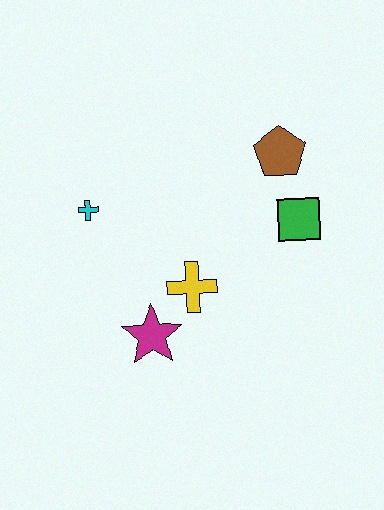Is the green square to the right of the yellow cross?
Yes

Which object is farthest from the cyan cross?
The green square is farthest from the cyan cross.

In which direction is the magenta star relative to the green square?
The magenta star is to the left of the green square.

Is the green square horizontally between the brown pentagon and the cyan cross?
No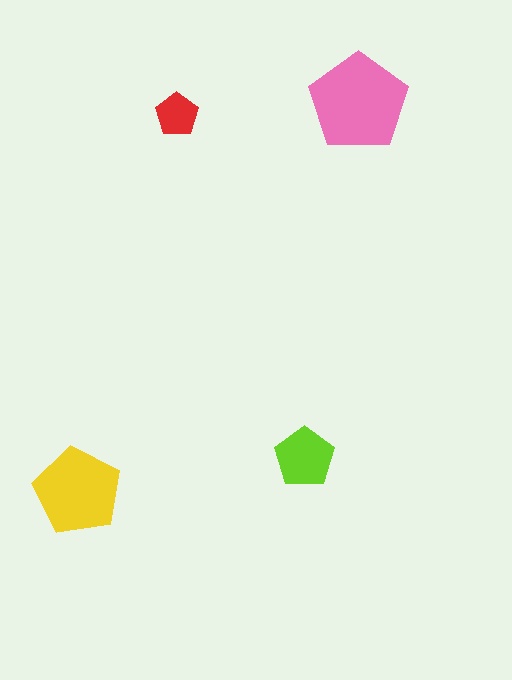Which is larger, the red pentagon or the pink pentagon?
The pink one.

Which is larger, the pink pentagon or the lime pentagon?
The pink one.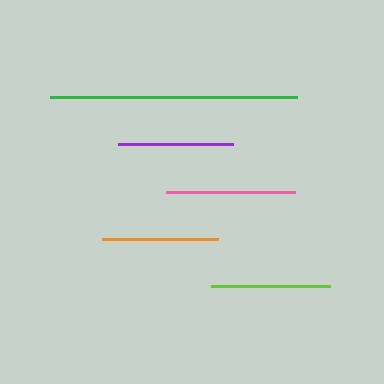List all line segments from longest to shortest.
From longest to shortest: green, pink, lime, orange, purple.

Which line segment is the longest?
The green line is the longest at approximately 247 pixels.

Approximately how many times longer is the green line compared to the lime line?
The green line is approximately 2.1 times the length of the lime line.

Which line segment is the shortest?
The purple line is the shortest at approximately 115 pixels.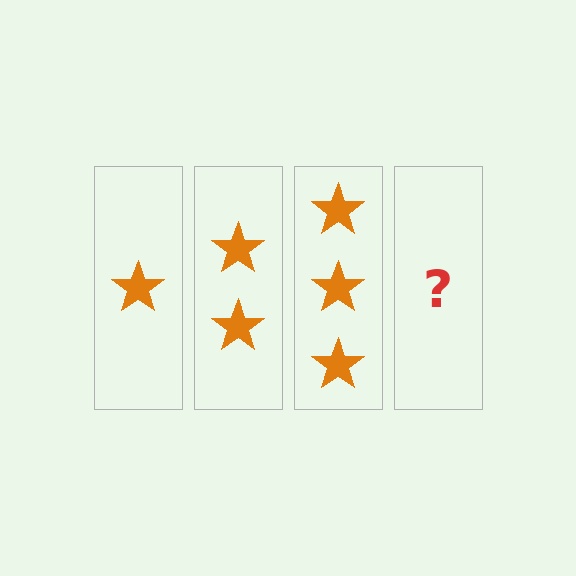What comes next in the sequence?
The next element should be 4 stars.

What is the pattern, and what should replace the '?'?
The pattern is that each step adds one more star. The '?' should be 4 stars.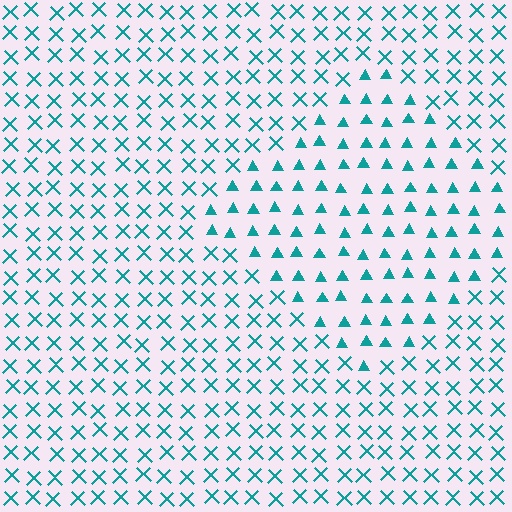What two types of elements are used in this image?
The image uses triangles inside the diamond region and X marks outside it.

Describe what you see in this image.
The image is filled with small teal elements arranged in a uniform grid. A diamond-shaped region contains triangles, while the surrounding area contains X marks. The boundary is defined purely by the change in element shape.